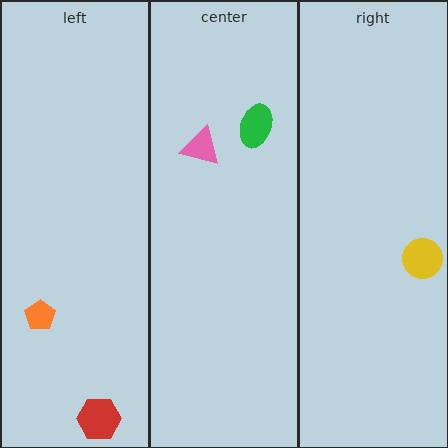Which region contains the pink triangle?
The center region.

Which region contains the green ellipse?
The center region.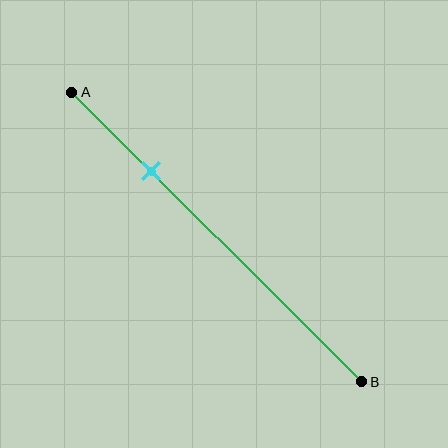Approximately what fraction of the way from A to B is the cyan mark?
The cyan mark is approximately 25% of the way from A to B.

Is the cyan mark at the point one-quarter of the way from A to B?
Yes, the mark is approximately at the one-quarter point.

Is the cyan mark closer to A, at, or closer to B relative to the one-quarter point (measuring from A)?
The cyan mark is approximately at the one-quarter point of segment AB.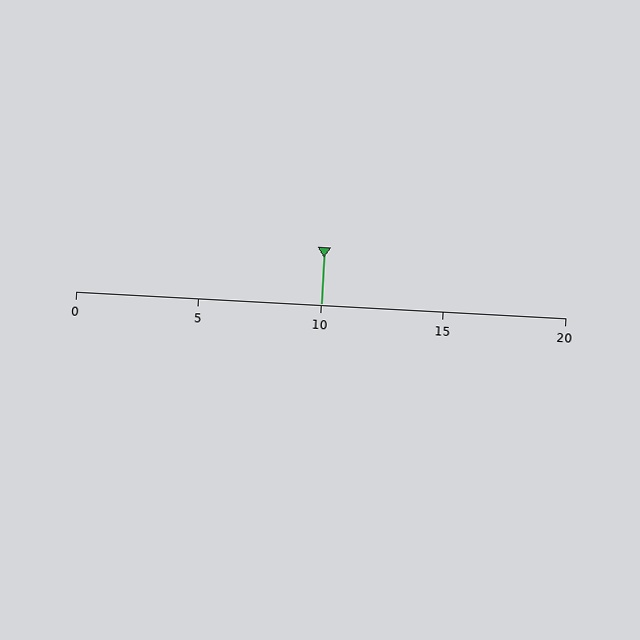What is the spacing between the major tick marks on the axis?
The major ticks are spaced 5 apart.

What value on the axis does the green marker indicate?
The marker indicates approximately 10.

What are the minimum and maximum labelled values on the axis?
The axis runs from 0 to 20.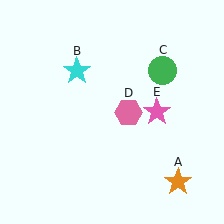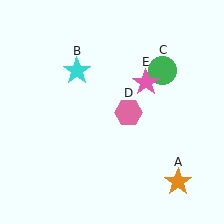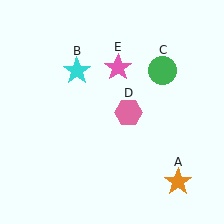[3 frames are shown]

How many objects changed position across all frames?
1 object changed position: pink star (object E).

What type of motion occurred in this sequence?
The pink star (object E) rotated counterclockwise around the center of the scene.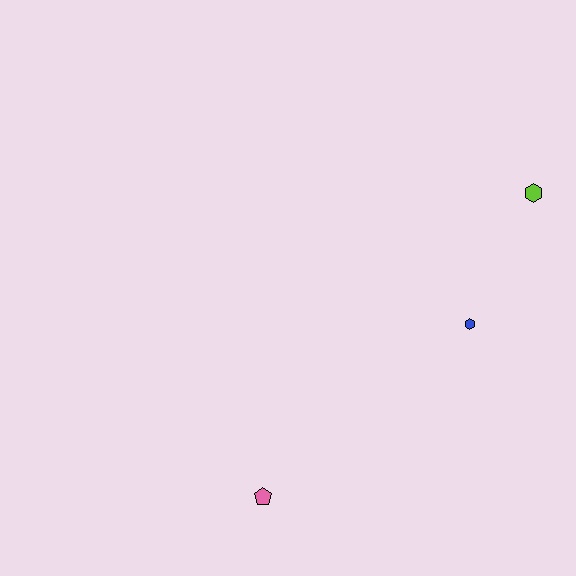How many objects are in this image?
There are 3 objects.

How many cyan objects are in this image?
There are no cyan objects.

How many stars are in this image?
There are no stars.